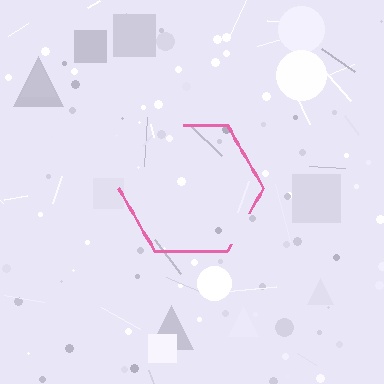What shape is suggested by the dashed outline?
The dashed outline suggests a hexagon.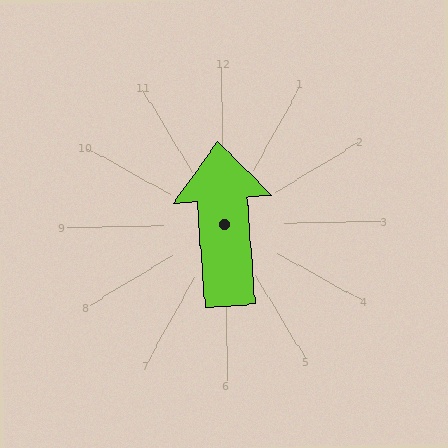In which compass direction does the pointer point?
North.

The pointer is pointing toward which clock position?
Roughly 12 o'clock.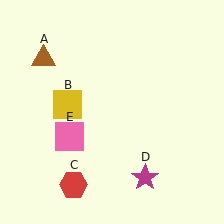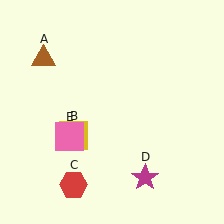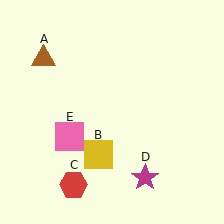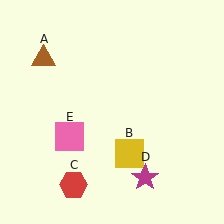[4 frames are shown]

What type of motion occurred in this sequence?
The yellow square (object B) rotated counterclockwise around the center of the scene.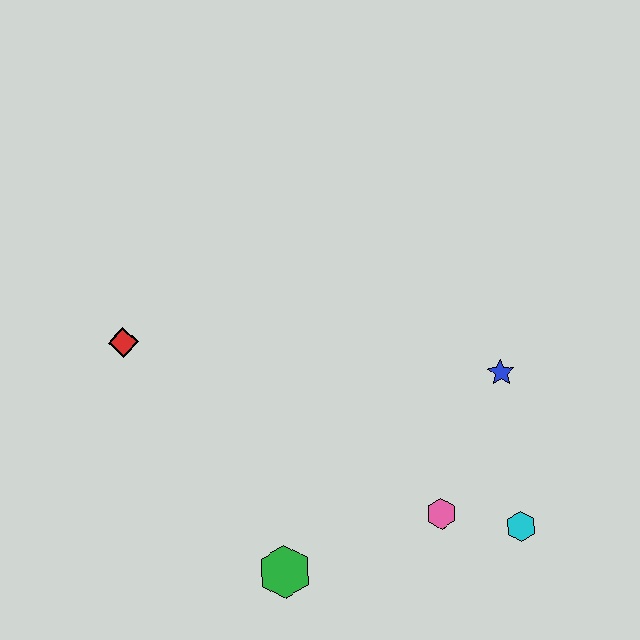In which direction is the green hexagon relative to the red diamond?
The green hexagon is below the red diamond.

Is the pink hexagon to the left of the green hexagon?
No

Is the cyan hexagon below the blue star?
Yes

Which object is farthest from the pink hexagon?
The red diamond is farthest from the pink hexagon.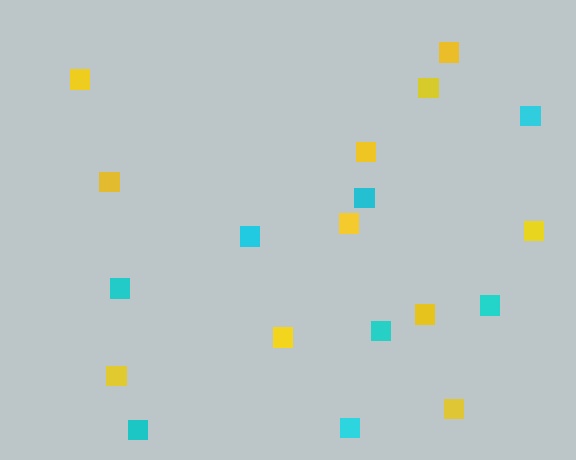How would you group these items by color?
There are 2 groups: one group of cyan squares (8) and one group of yellow squares (11).